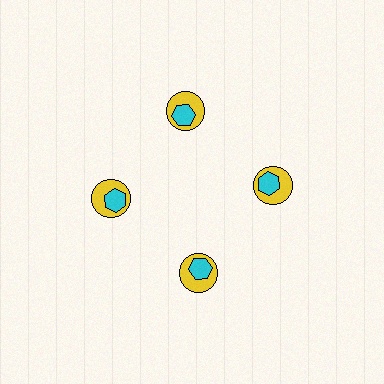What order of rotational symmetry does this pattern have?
This pattern has 4-fold rotational symmetry.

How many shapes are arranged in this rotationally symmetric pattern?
There are 8 shapes, arranged in 4 groups of 2.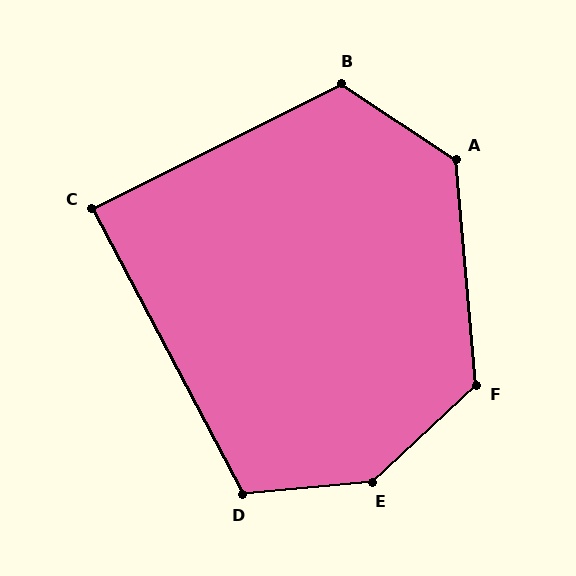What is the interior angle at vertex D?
Approximately 112 degrees (obtuse).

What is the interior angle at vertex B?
Approximately 120 degrees (obtuse).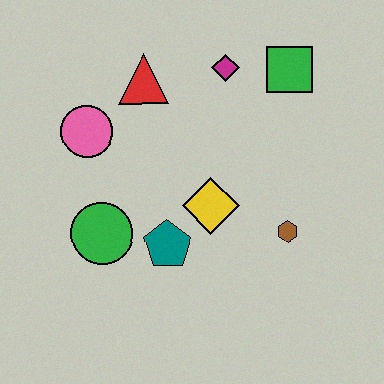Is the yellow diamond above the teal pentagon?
Yes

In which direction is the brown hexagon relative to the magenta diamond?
The brown hexagon is below the magenta diamond.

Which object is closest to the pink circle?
The red triangle is closest to the pink circle.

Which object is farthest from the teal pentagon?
The green square is farthest from the teal pentagon.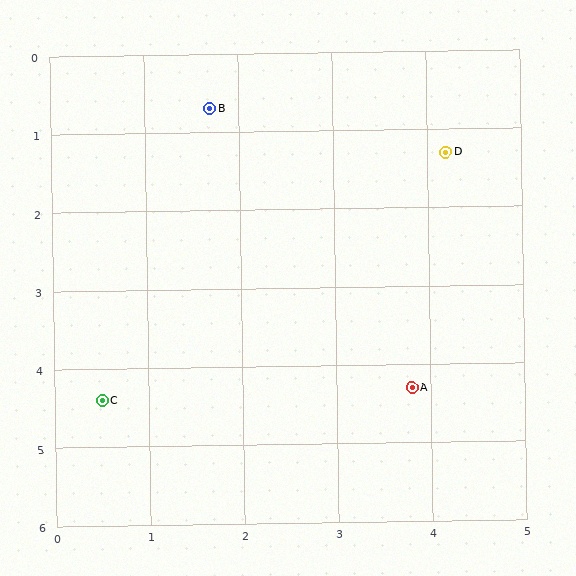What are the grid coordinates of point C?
Point C is at approximately (0.5, 4.4).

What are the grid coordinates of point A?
Point A is at approximately (3.8, 4.3).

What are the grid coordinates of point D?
Point D is at approximately (4.2, 1.3).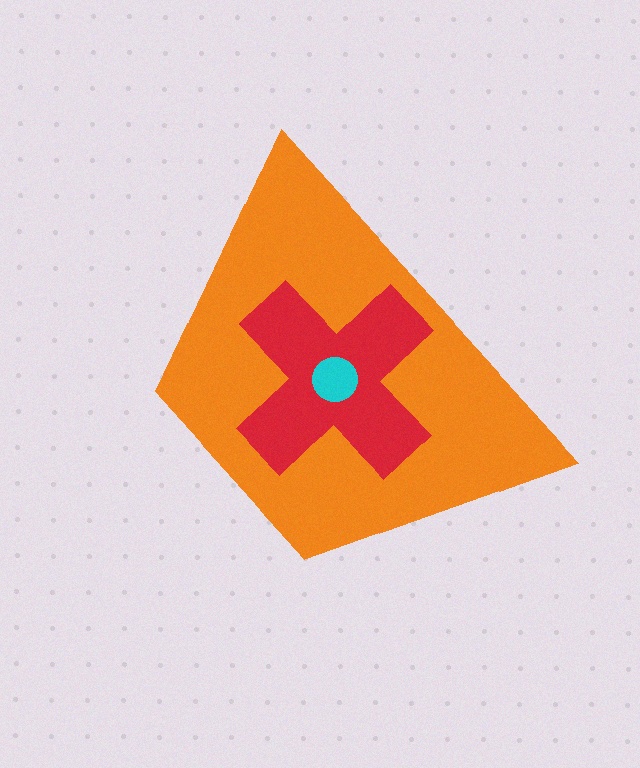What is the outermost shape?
The orange trapezoid.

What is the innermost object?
The cyan circle.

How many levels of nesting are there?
3.